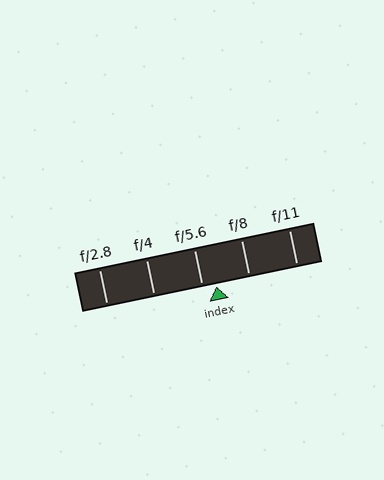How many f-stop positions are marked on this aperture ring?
There are 5 f-stop positions marked.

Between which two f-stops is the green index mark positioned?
The index mark is between f/5.6 and f/8.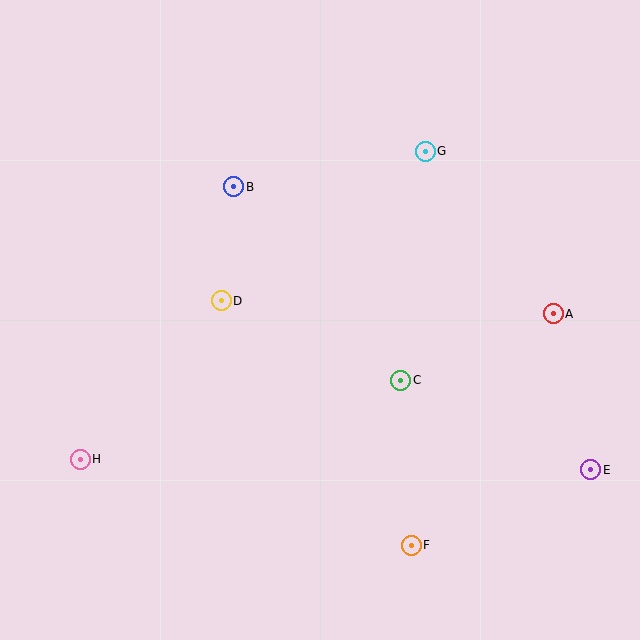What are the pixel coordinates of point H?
Point H is at (80, 459).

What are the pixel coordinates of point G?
Point G is at (425, 151).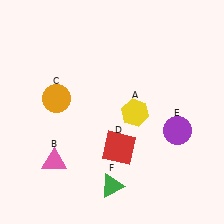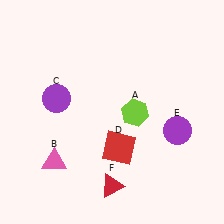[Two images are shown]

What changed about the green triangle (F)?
In Image 1, F is green. In Image 2, it changed to red.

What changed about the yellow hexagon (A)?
In Image 1, A is yellow. In Image 2, it changed to lime.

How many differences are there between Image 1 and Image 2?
There are 3 differences between the two images.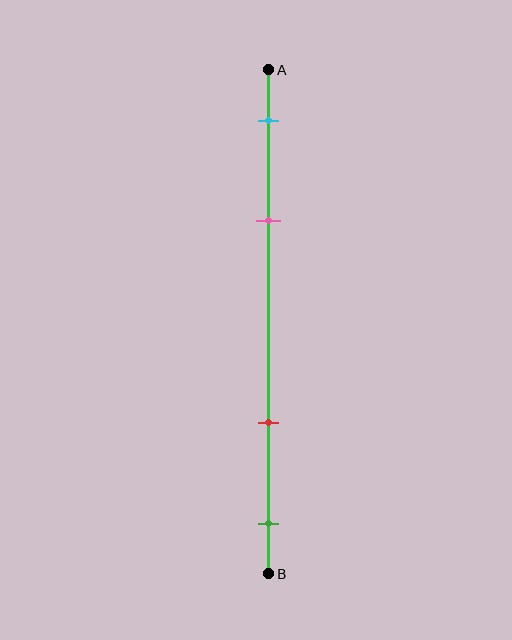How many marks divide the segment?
There are 4 marks dividing the segment.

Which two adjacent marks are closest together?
The cyan and pink marks are the closest adjacent pair.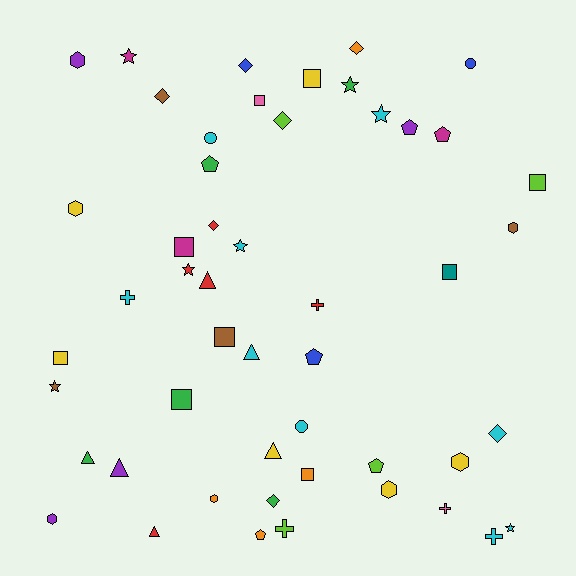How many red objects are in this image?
There are 5 red objects.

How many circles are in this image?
There are 3 circles.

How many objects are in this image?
There are 50 objects.